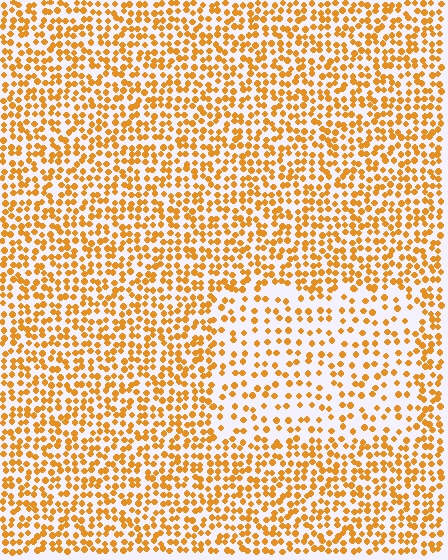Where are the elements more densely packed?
The elements are more densely packed outside the rectangle boundary.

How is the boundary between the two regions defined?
The boundary is defined by a change in element density (approximately 1.9x ratio). All elements are the same color, size, and shape.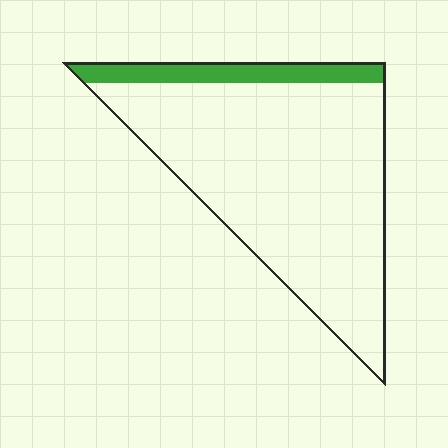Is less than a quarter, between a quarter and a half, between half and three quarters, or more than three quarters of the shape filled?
Less than a quarter.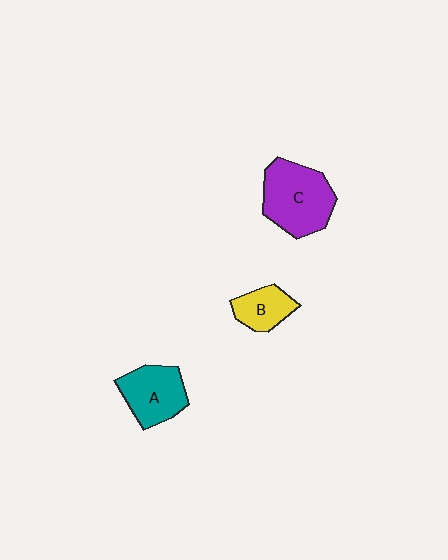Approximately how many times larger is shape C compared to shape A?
Approximately 1.4 times.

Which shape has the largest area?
Shape C (purple).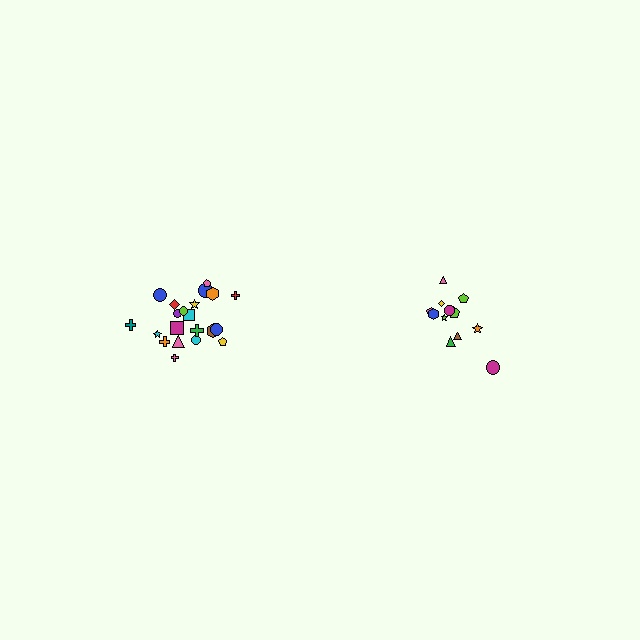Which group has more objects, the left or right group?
The left group.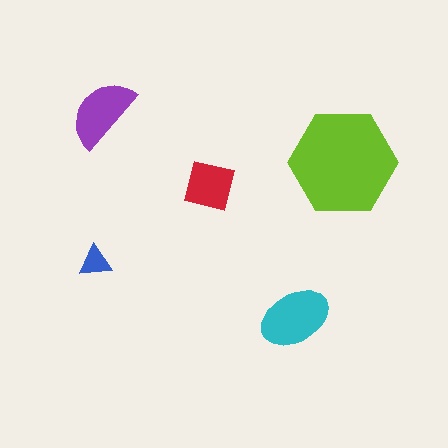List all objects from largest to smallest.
The lime hexagon, the cyan ellipse, the purple semicircle, the red square, the blue triangle.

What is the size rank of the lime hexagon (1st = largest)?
1st.